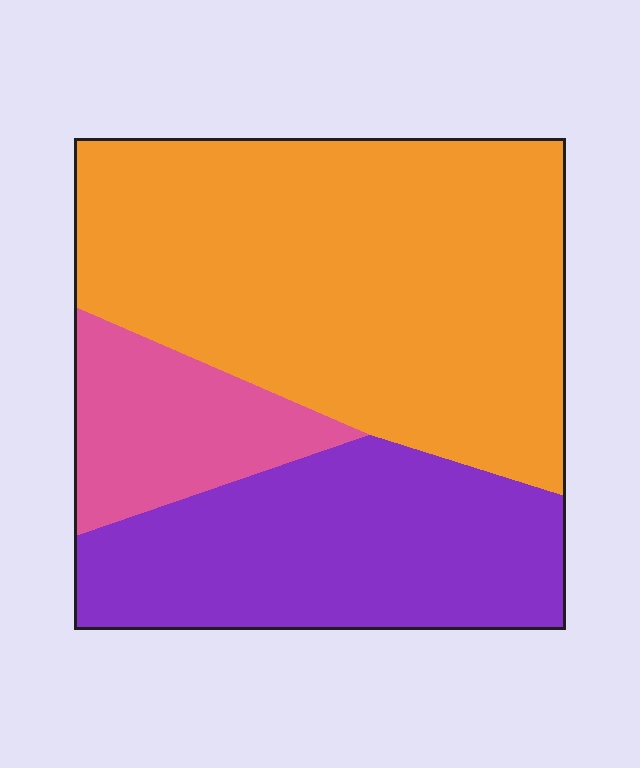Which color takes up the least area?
Pink, at roughly 15%.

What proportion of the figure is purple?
Purple covers 31% of the figure.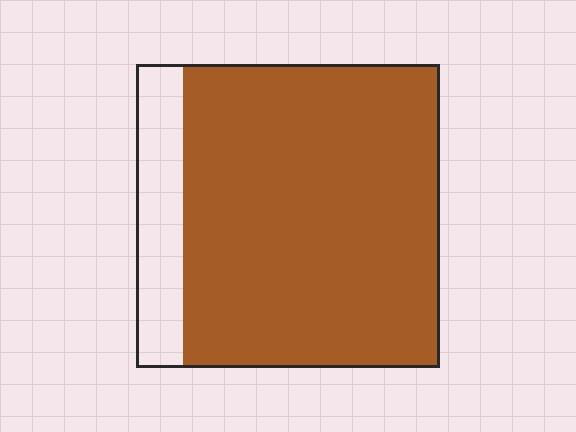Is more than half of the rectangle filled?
Yes.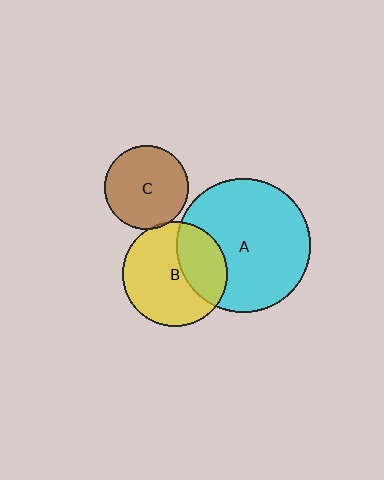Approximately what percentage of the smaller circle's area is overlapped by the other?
Approximately 35%.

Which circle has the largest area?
Circle A (cyan).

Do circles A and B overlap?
Yes.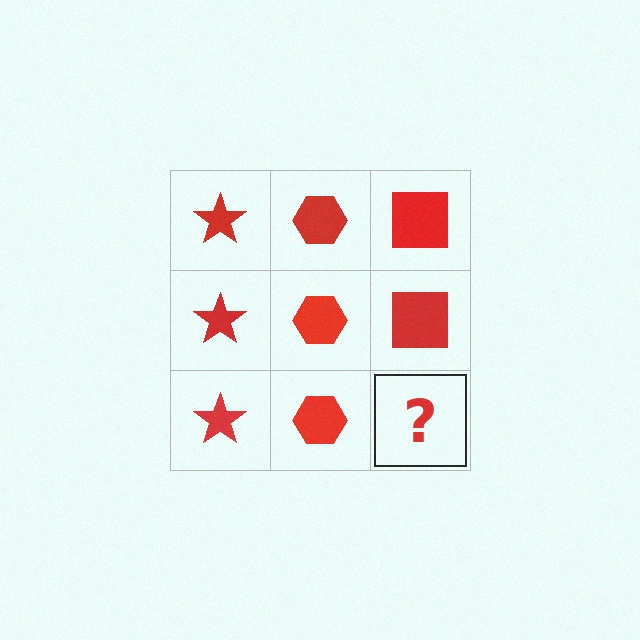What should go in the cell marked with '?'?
The missing cell should contain a red square.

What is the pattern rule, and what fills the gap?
The rule is that each column has a consistent shape. The gap should be filled with a red square.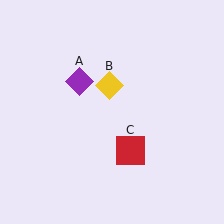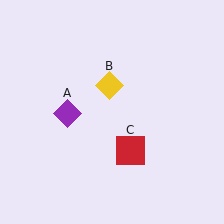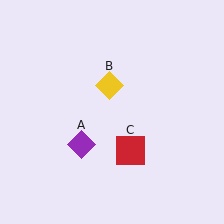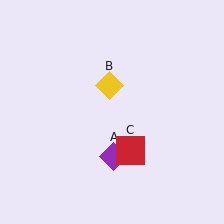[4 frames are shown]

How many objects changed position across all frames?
1 object changed position: purple diamond (object A).